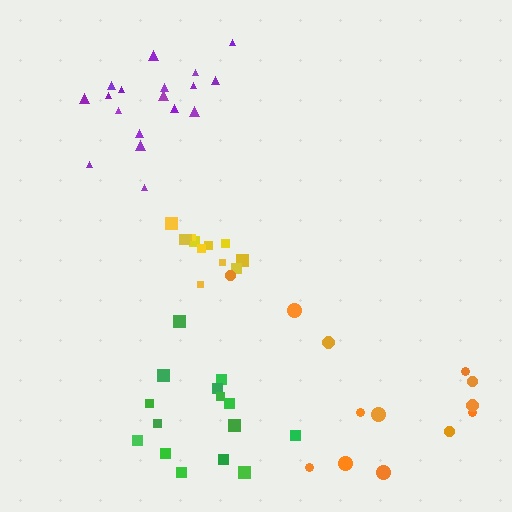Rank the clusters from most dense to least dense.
yellow, purple, green, orange.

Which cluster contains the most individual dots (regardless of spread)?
Purple (18).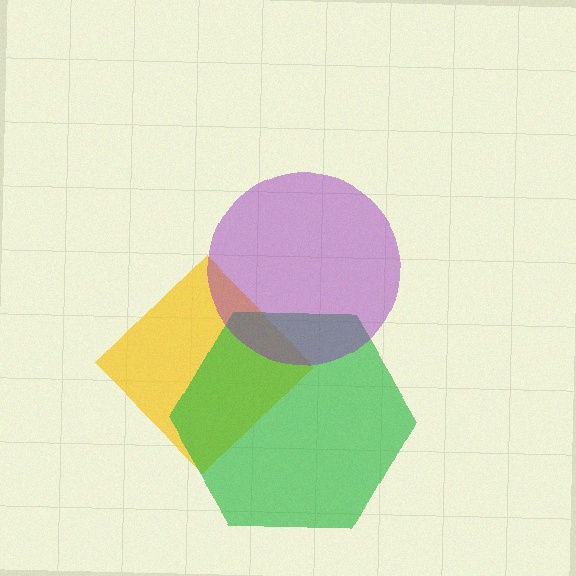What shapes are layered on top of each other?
The layered shapes are: a yellow diamond, a green hexagon, a purple circle.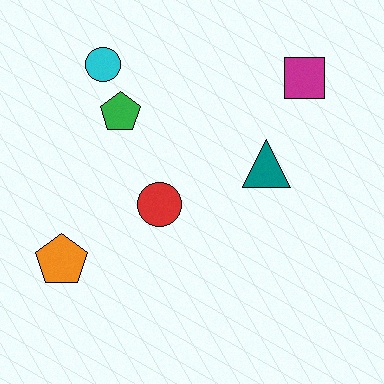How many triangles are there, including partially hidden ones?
There is 1 triangle.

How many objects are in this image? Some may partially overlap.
There are 6 objects.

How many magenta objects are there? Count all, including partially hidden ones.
There is 1 magenta object.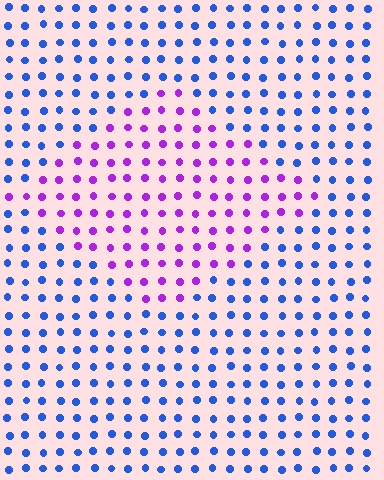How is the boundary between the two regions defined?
The boundary is defined purely by a slight shift in hue (about 62 degrees). Spacing, size, and orientation are identical on both sides.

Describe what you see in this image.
The image is filled with small blue elements in a uniform arrangement. A diamond-shaped region is visible where the elements are tinted to a slightly different hue, forming a subtle color boundary.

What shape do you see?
I see a diamond.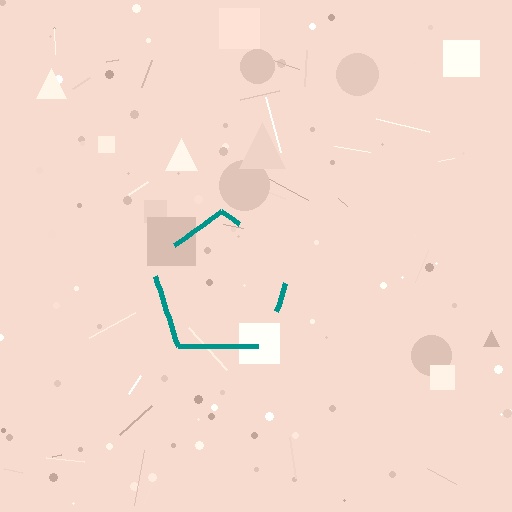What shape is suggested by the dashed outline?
The dashed outline suggests a pentagon.